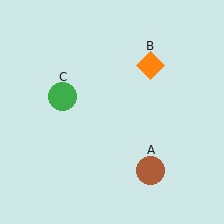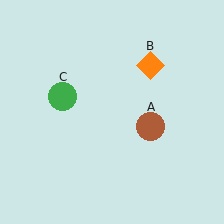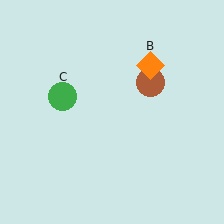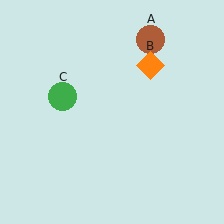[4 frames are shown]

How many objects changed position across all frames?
1 object changed position: brown circle (object A).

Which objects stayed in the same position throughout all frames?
Orange diamond (object B) and green circle (object C) remained stationary.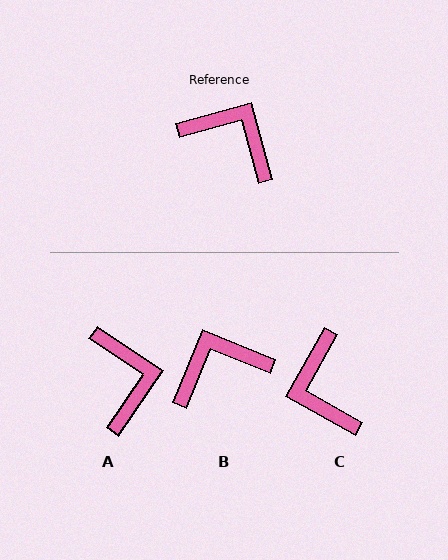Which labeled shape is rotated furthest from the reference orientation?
C, about 136 degrees away.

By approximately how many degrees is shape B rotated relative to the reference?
Approximately 52 degrees counter-clockwise.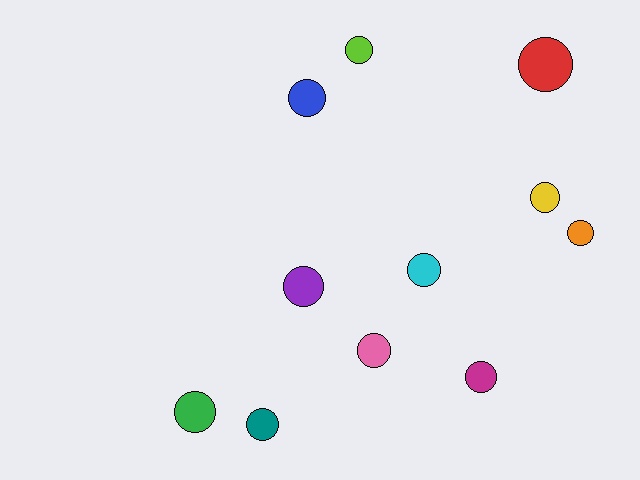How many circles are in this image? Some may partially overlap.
There are 11 circles.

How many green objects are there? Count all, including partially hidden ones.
There is 1 green object.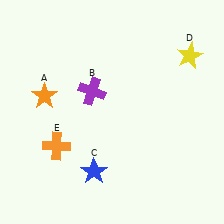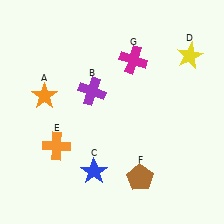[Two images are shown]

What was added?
A brown pentagon (F), a magenta cross (G) were added in Image 2.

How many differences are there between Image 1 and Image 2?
There are 2 differences between the two images.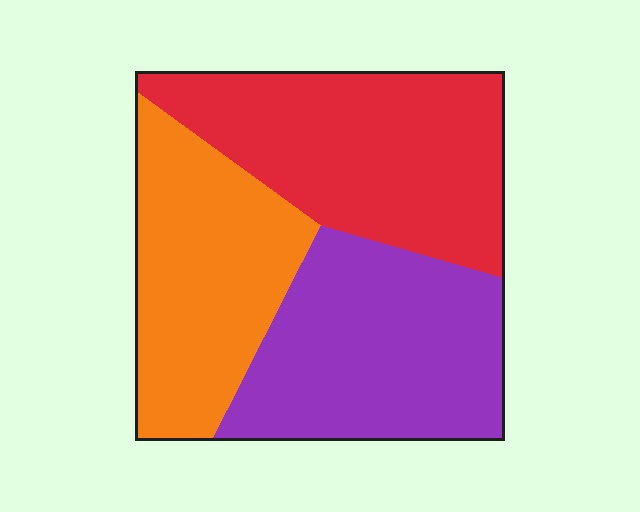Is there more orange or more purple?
Purple.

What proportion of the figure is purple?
Purple covers 34% of the figure.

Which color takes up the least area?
Orange, at roughly 30%.